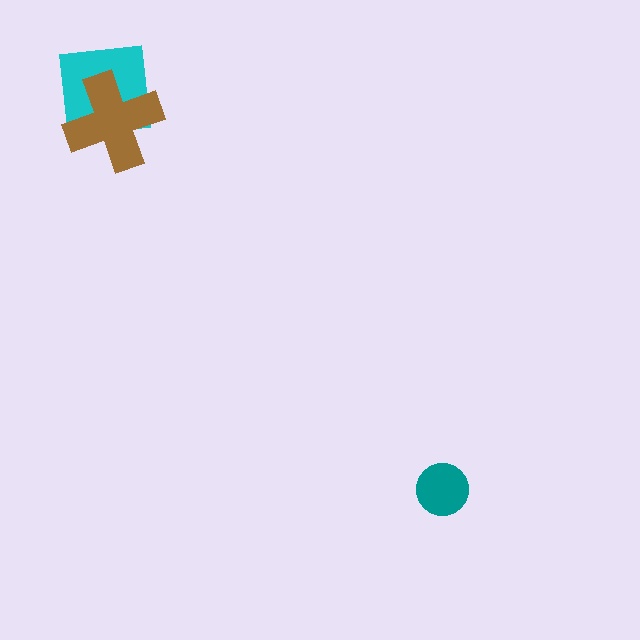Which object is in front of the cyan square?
The brown cross is in front of the cyan square.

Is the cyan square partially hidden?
Yes, it is partially covered by another shape.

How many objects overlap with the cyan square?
1 object overlaps with the cyan square.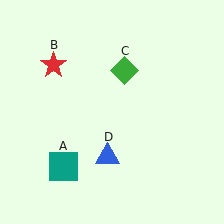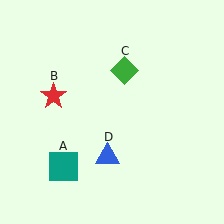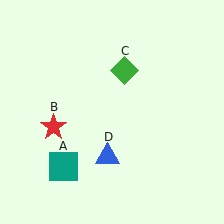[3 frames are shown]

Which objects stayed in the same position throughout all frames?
Teal square (object A) and green diamond (object C) and blue triangle (object D) remained stationary.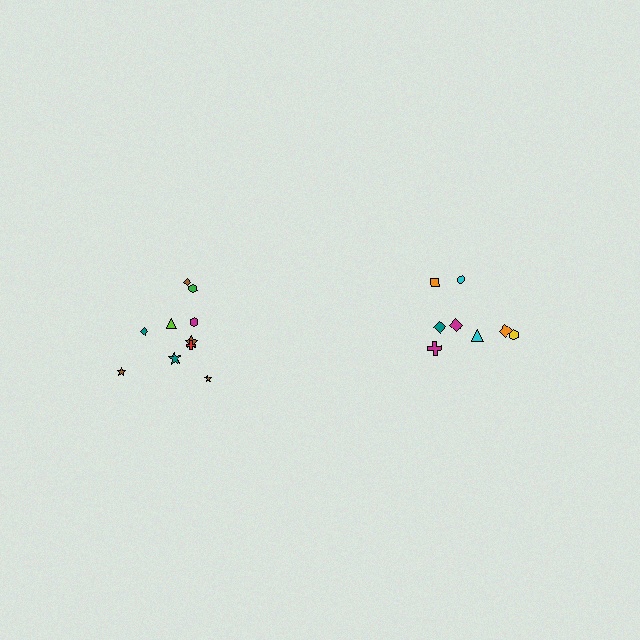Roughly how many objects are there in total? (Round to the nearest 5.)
Roughly 20 objects in total.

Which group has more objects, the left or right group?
The left group.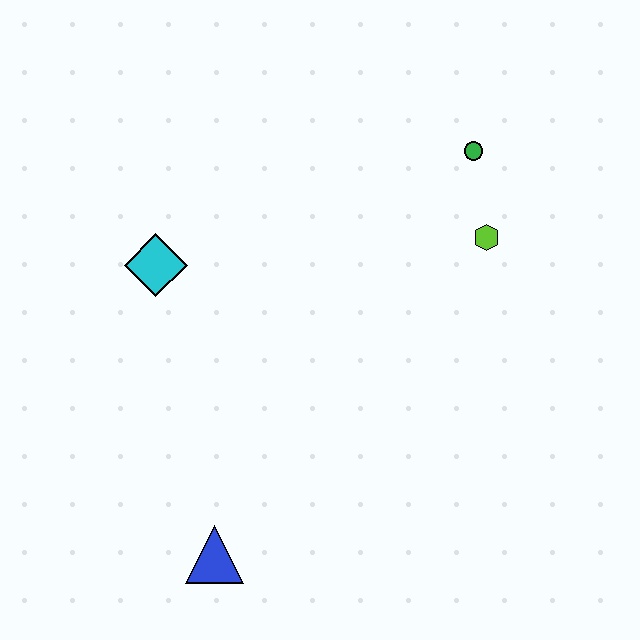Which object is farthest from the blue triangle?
The green circle is farthest from the blue triangle.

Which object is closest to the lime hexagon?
The green circle is closest to the lime hexagon.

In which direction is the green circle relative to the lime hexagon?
The green circle is above the lime hexagon.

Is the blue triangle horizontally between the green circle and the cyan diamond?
Yes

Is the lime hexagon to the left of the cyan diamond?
No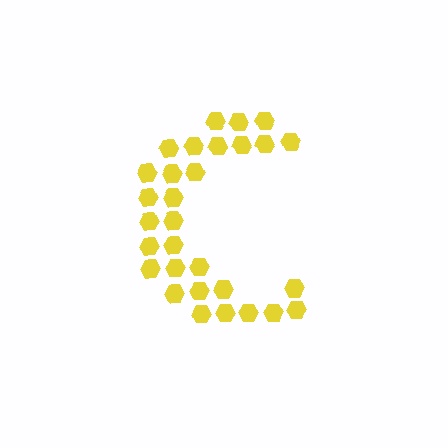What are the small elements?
The small elements are hexagons.